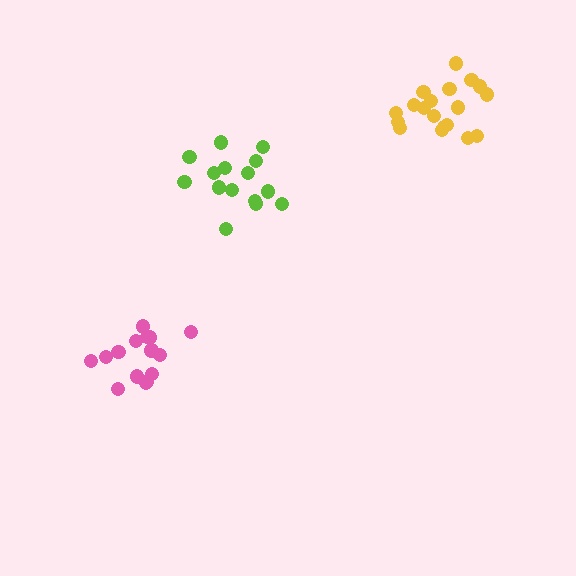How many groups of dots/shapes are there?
There are 3 groups.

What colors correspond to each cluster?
The clusters are colored: lime, pink, yellow.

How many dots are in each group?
Group 1: 15 dots, Group 2: 15 dots, Group 3: 19 dots (49 total).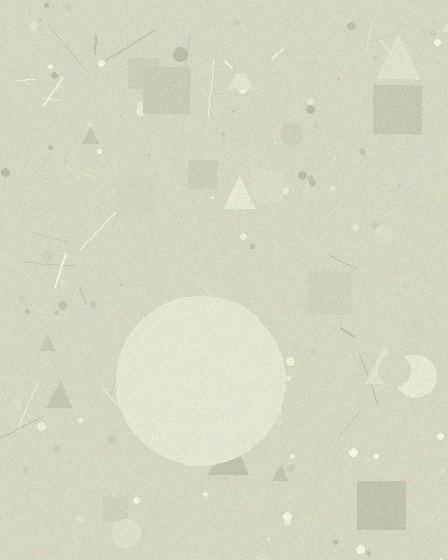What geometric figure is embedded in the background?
A circle is embedded in the background.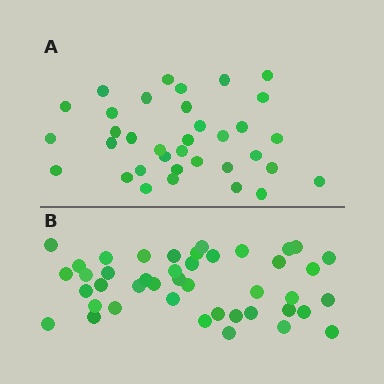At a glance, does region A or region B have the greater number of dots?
Region B (the bottom region) has more dots.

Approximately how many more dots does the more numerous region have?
Region B has roughly 8 or so more dots than region A.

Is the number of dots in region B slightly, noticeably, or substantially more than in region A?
Region B has only slightly more — the two regions are fairly close. The ratio is roughly 1.2 to 1.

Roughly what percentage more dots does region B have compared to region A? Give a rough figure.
About 25% more.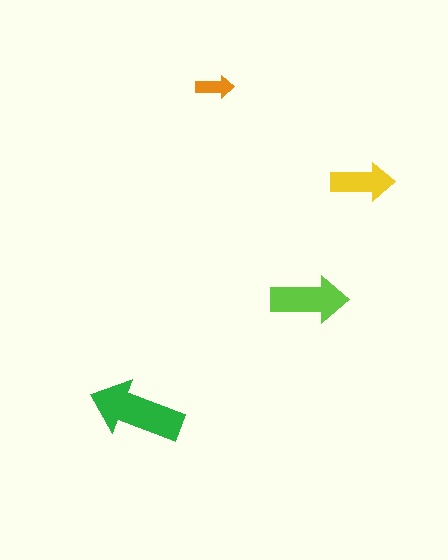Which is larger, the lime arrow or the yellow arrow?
The lime one.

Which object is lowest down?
The green arrow is bottommost.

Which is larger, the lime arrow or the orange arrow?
The lime one.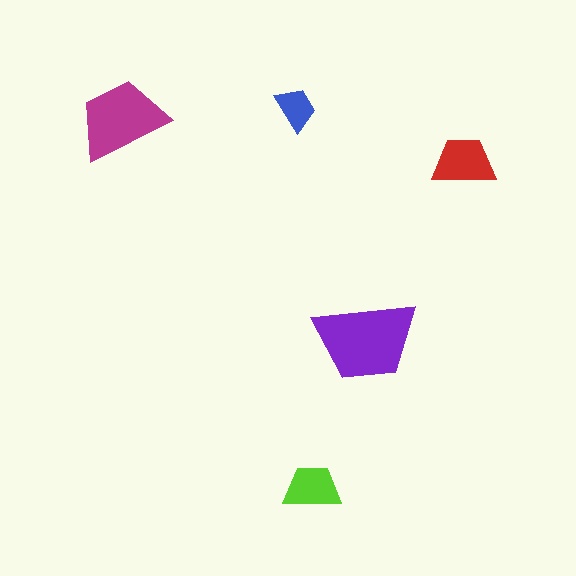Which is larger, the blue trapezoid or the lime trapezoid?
The lime one.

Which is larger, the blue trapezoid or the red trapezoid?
The red one.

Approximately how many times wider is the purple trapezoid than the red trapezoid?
About 1.5 times wider.